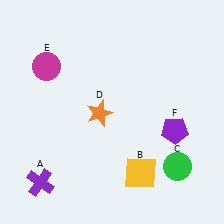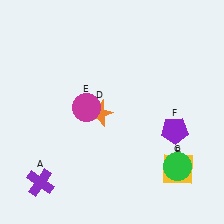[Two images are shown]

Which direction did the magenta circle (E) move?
The magenta circle (E) moved down.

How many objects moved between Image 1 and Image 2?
2 objects moved between the two images.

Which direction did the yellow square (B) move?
The yellow square (B) moved right.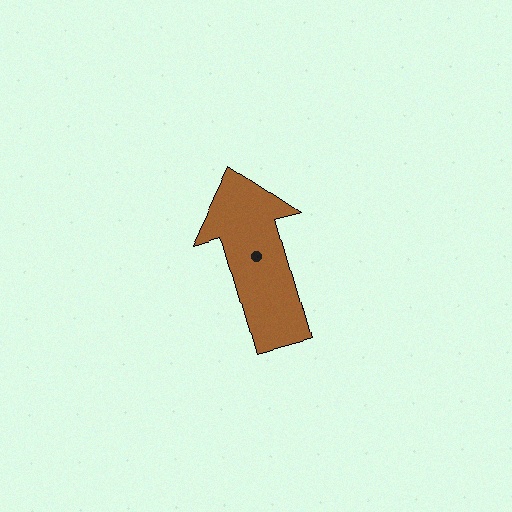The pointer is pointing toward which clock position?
Roughly 11 o'clock.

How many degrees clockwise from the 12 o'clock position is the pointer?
Approximately 344 degrees.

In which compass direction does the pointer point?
North.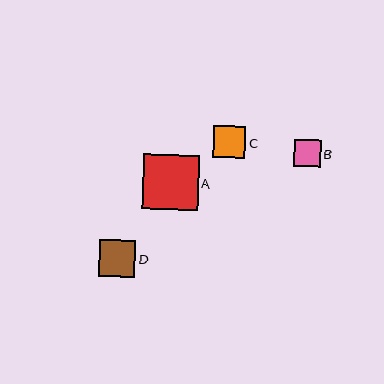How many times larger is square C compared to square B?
Square C is approximately 1.2 times the size of square B.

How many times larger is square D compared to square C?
Square D is approximately 1.2 times the size of square C.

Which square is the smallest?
Square B is the smallest with a size of approximately 27 pixels.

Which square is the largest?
Square A is the largest with a size of approximately 56 pixels.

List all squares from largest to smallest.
From largest to smallest: A, D, C, B.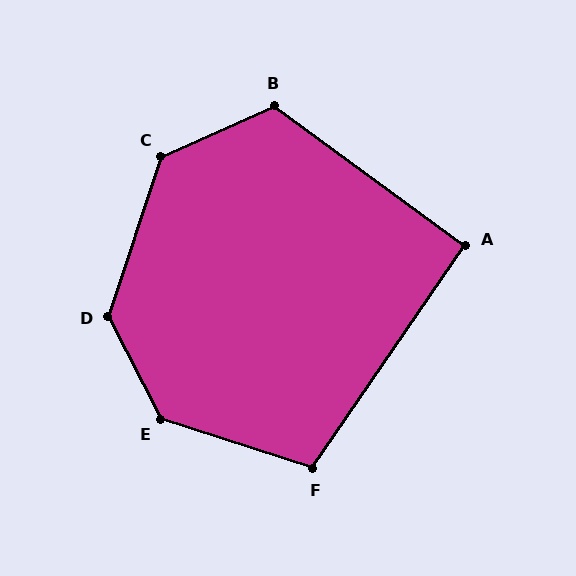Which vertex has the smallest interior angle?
A, at approximately 92 degrees.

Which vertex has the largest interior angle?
E, at approximately 136 degrees.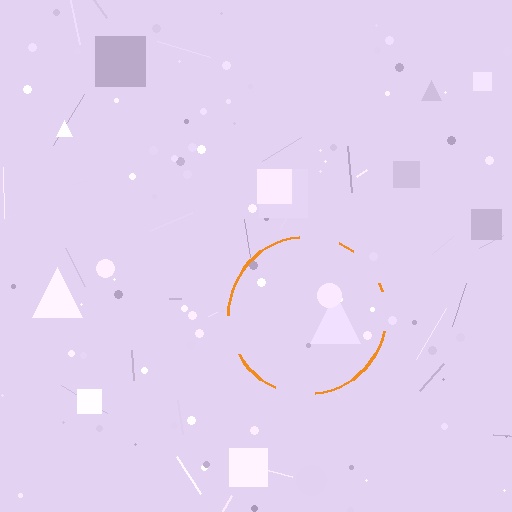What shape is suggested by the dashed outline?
The dashed outline suggests a circle.